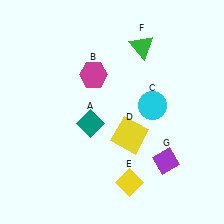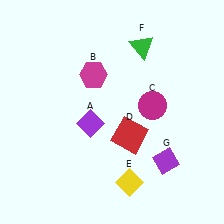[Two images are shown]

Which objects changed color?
A changed from teal to purple. C changed from cyan to magenta. D changed from yellow to red.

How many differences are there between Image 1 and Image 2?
There are 3 differences between the two images.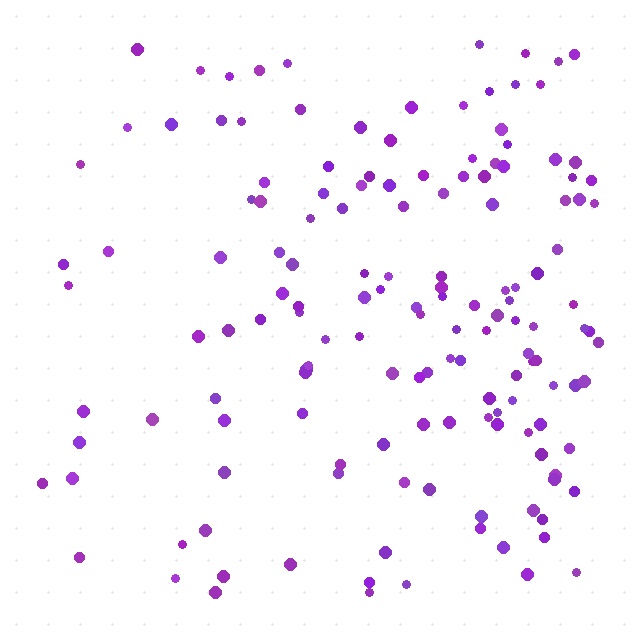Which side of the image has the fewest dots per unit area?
The left.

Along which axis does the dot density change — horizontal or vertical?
Horizontal.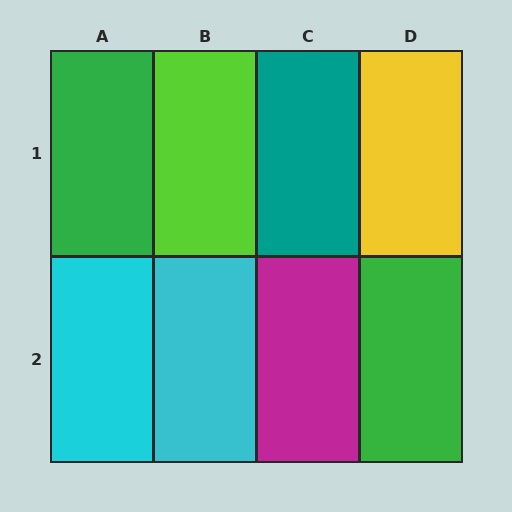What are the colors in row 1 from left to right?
Green, lime, teal, yellow.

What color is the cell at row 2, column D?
Green.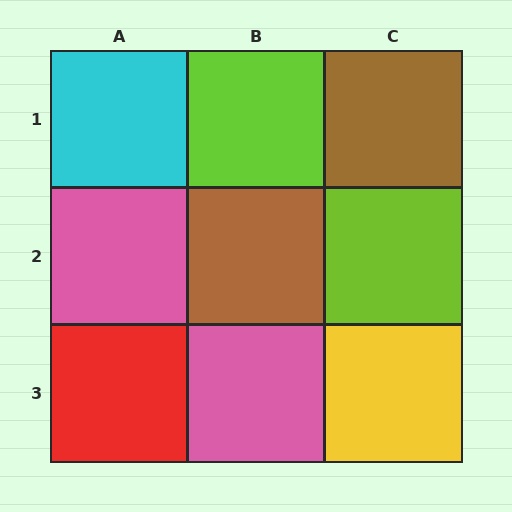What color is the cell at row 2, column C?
Lime.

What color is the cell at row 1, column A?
Cyan.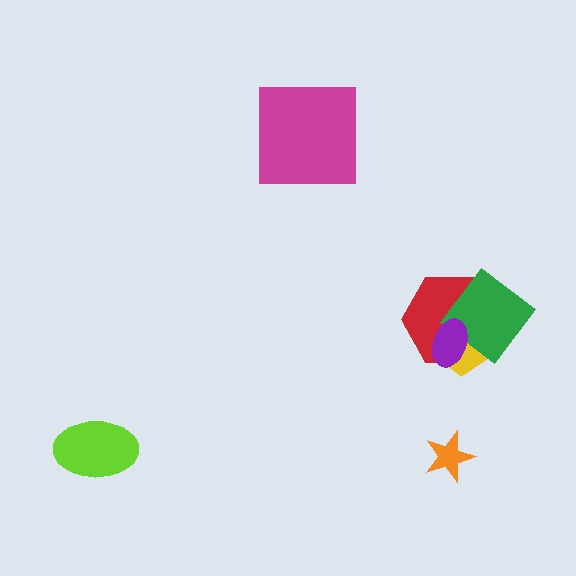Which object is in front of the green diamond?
The purple ellipse is in front of the green diamond.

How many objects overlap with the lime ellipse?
0 objects overlap with the lime ellipse.